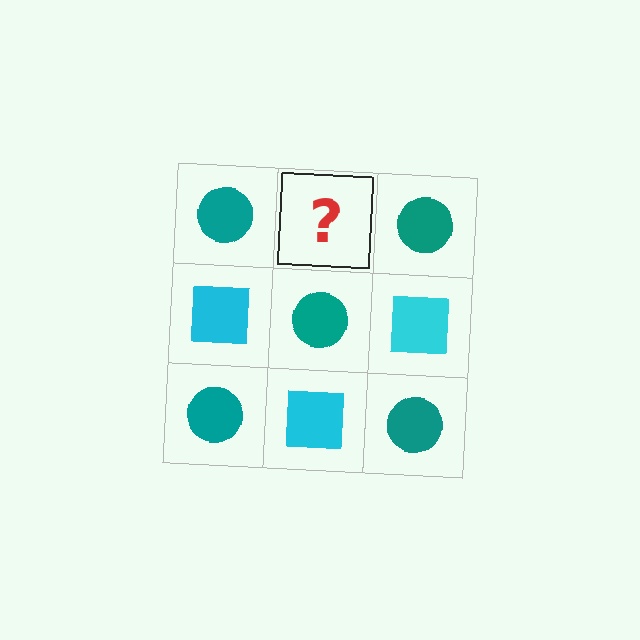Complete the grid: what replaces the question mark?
The question mark should be replaced with a cyan square.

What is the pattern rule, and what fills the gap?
The rule is that it alternates teal circle and cyan square in a checkerboard pattern. The gap should be filled with a cyan square.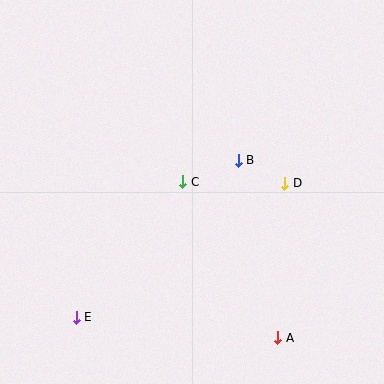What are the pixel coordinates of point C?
Point C is at (183, 182).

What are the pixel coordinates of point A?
Point A is at (278, 338).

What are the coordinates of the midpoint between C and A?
The midpoint between C and A is at (230, 260).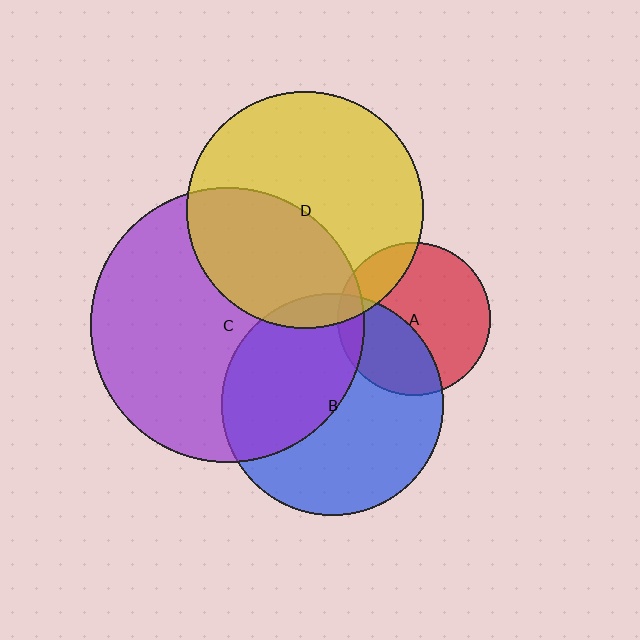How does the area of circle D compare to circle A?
Approximately 2.4 times.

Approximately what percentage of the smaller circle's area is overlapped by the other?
Approximately 45%.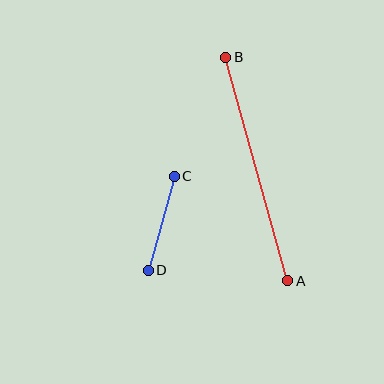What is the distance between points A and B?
The distance is approximately 232 pixels.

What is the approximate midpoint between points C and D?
The midpoint is at approximately (161, 223) pixels.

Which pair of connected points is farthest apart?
Points A and B are farthest apart.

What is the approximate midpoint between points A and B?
The midpoint is at approximately (257, 169) pixels.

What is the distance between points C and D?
The distance is approximately 97 pixels.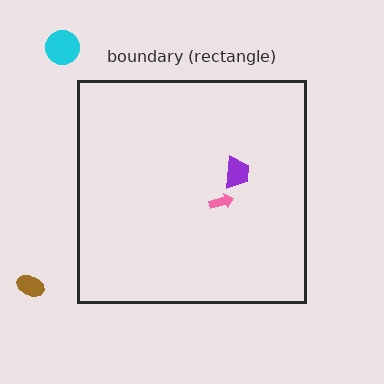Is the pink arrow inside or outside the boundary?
Inside.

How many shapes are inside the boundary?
2 inside, 2 outside.